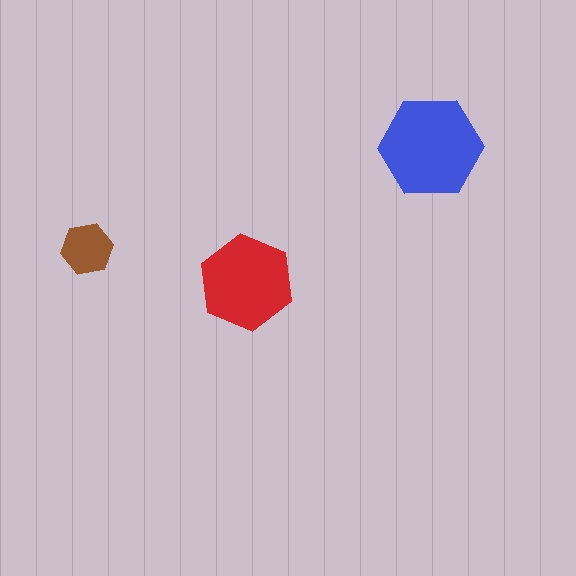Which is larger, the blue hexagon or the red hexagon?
The blue one.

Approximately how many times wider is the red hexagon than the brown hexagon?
About 2 times wider.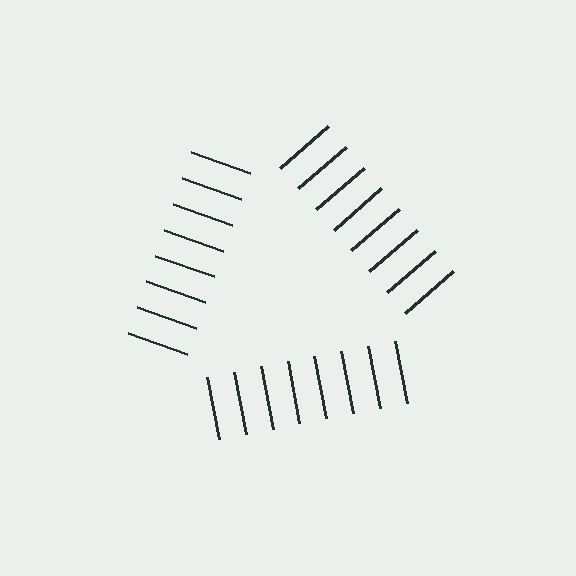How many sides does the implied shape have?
3 sides — the line-ends trace a triangle.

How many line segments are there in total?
24 — 8 along each of the 3 edges.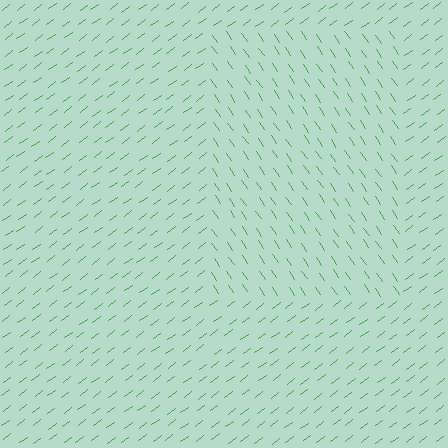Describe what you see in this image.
The image is filled with small green line segments. A rectangle region in the image has lines oriented differently from the surrounding lines, creating a visible texture boundary.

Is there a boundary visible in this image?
Yes, there is a texture boundary formed by a change in line orientation.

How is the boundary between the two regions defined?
The boundary is defined purely by a change in line orientation (approximately 87 degrees difference). All lines are the same color and thickness.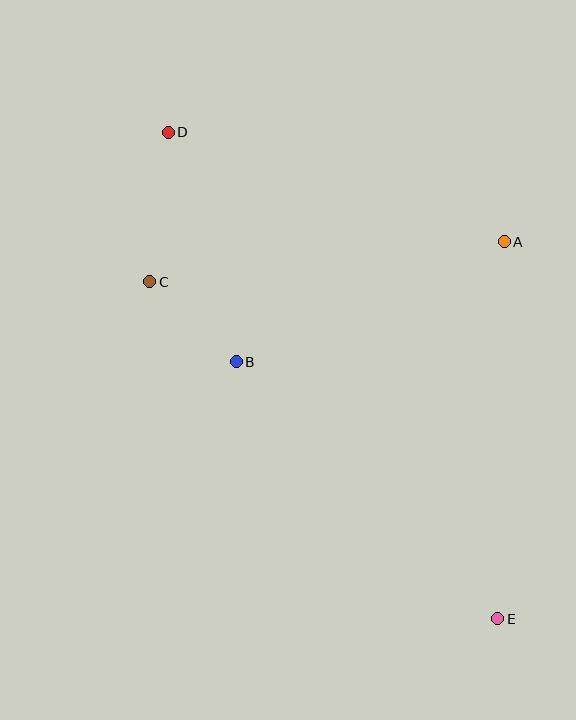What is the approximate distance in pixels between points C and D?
The distance between C and D is approximately 151 pixels.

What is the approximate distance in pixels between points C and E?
The distance between C and E is approximately 485 pixels.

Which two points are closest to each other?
Points B and C are closest to each other.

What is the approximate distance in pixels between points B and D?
The distance between B and D is approximately 239 pixels.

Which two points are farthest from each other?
Points D and E are farthest from each other.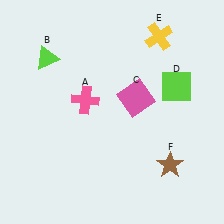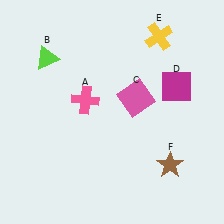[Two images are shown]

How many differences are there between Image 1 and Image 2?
There is 1 difference between the two images.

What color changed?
The square (D) changed from lime in Image 1 to magenta in Image 2.